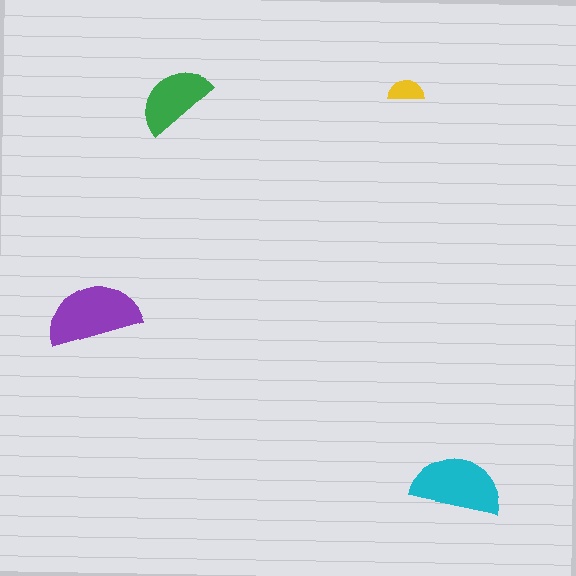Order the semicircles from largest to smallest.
the purple one, the cyan one, the green one, the yellow one.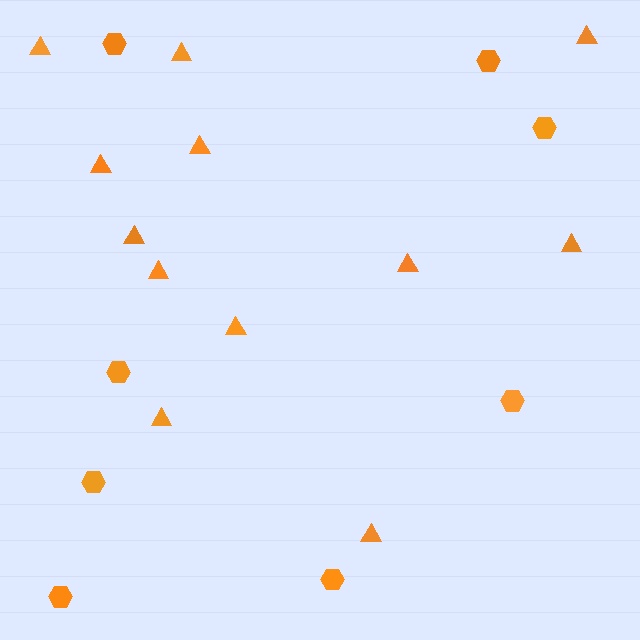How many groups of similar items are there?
There are 2 groups: one group of hexagons (8) and one group of triangles (12).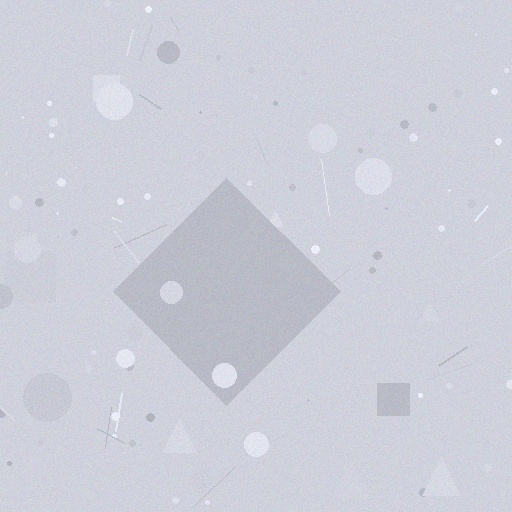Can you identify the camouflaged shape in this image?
The camouflaged shape is a diamond.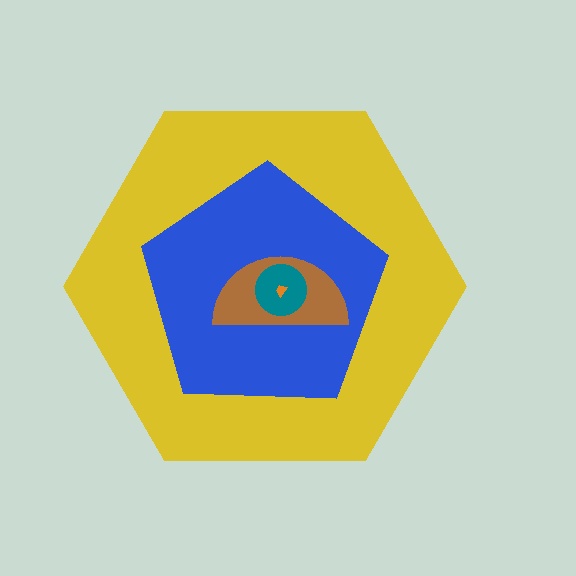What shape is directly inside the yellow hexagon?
The blue pentagon.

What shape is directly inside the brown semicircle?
The teal circle.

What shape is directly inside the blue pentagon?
The brown semicircle.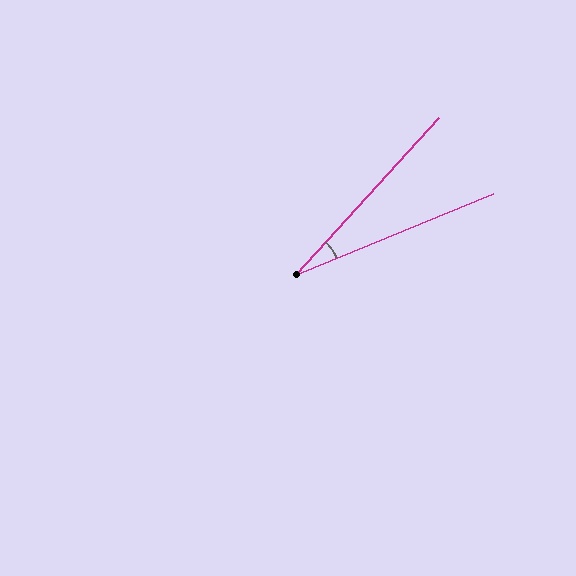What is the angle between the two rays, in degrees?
Approximately 25 degrees.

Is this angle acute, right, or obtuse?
It is acute.